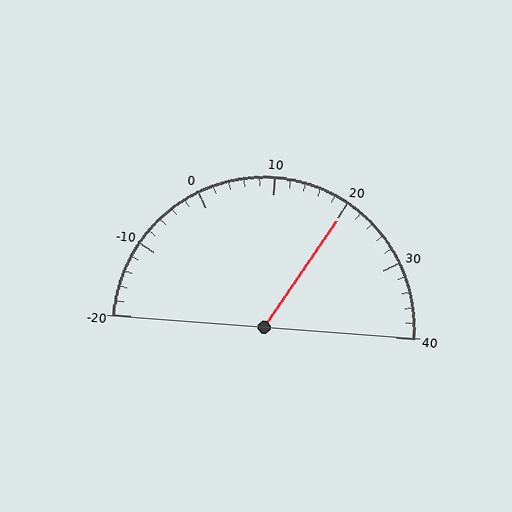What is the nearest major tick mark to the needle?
The nearest major tick mark is 20.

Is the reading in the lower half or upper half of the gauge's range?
The reading is in the upper half of the range (-20 to 40).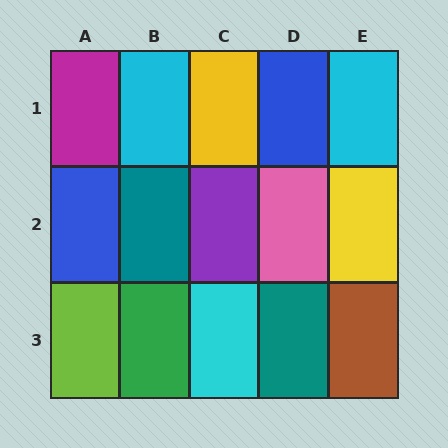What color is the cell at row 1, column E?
Cyan.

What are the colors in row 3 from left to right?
Lime, green, cyan, teal, brown.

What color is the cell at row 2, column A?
Blue.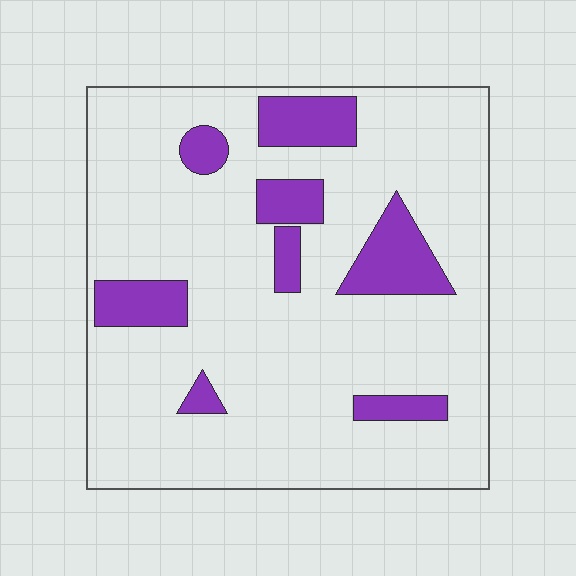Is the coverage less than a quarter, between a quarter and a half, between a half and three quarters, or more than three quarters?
Less than a quarter.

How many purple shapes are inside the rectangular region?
8.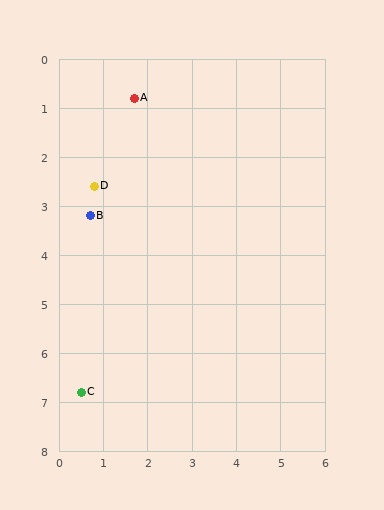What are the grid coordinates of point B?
Point B is at approximately (0.7, 3.2).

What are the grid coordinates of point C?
Point C is at approximately (0.5, 6.8).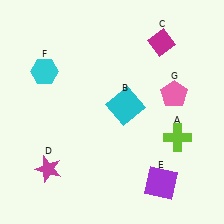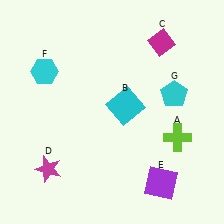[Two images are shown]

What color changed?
The pentagon (G) changed from pink in Image 1 to cyan in Image 2.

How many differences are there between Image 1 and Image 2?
There is 1 difference between the two images.